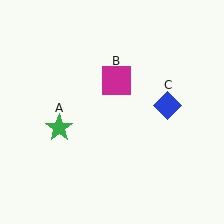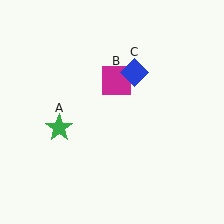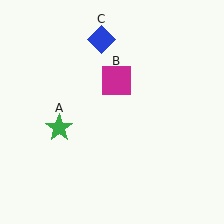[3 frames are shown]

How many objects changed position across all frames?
1 object changed position: blue diamond (object C).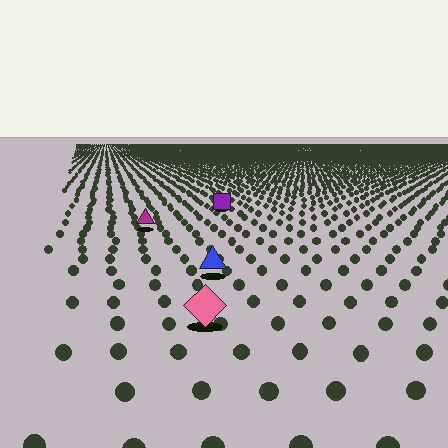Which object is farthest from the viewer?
The purple square is farthest from the viewer. It appears smaller and the ground texture around it is denser.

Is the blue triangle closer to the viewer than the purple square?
Yes. The blue triangle is closer — you can tell from the texture gradient: the ground texture is coarser near it.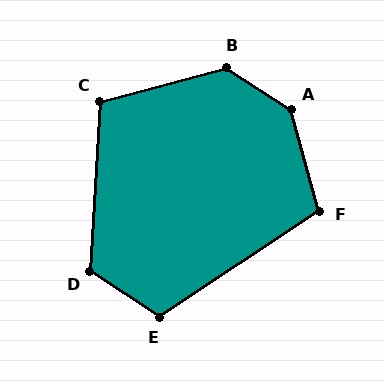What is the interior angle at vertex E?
Approximately 113 degrees (obtuse).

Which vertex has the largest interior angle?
A, at approximately 138 degrees.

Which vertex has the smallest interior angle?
F, at approximately 108 degrees.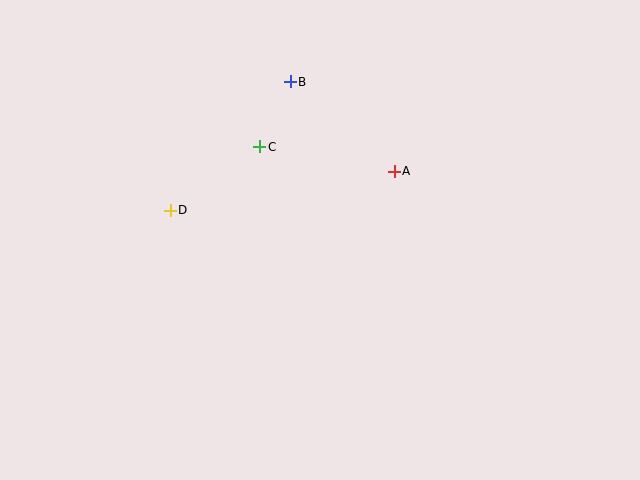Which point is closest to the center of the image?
Point A at (394, 171) is closest to the center.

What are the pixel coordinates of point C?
Point C is at (260, 147).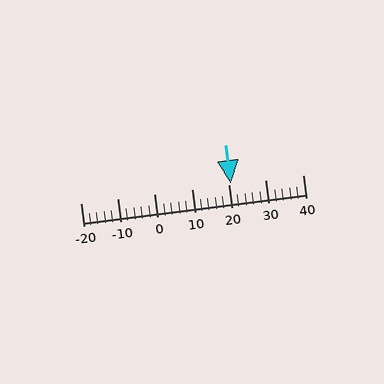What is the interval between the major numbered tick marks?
The major tick marks are spaced 10 units apart.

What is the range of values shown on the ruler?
The ruler shows values from -20 to 40.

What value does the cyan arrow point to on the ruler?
The cyan arrow points to approximately 21.